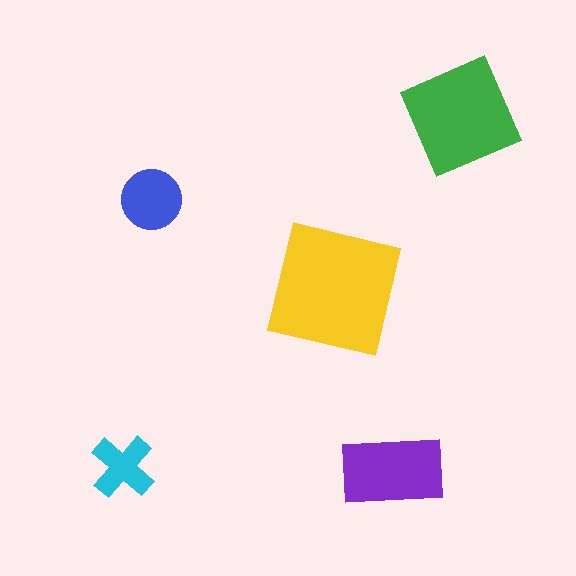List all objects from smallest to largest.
The cyan cross, the blue circle, the purple rectangle, the green diamond, the yellow square.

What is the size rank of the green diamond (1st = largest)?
2nd.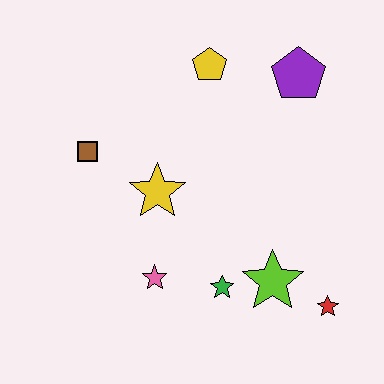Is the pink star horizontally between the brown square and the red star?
Yes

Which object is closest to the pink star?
The green star is closest to the pink star.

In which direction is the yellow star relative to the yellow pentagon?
The yellow star is below the yellow pentagon.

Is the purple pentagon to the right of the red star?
No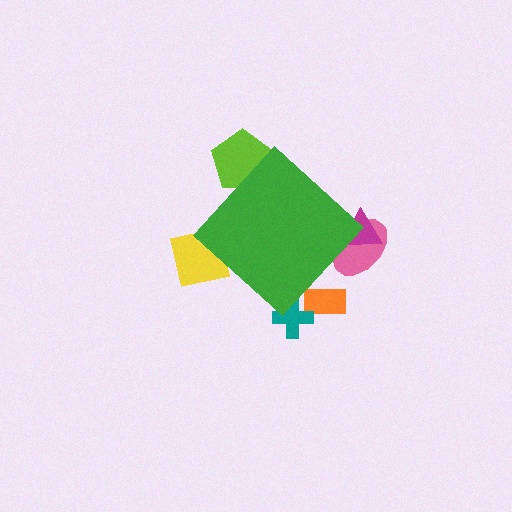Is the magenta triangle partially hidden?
Yes, the magenta triangle is partially hidden behind the green diamond.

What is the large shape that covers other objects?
A green diamond.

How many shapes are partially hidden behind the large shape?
6 shapes are partially hidden.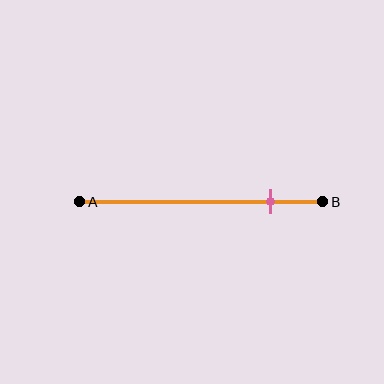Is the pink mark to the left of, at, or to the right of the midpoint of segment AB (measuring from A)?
The pink mark is to the right of the midpoint of segment AB.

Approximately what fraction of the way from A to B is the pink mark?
The pink mark is approximately 80% of the way from A to B.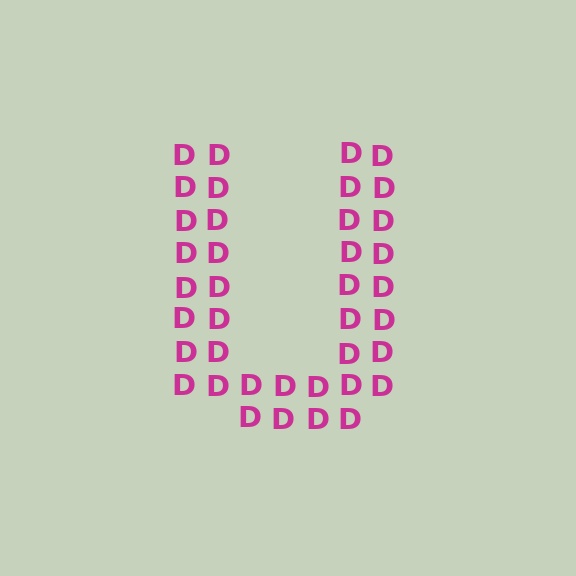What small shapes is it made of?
It is made of small letter D's.